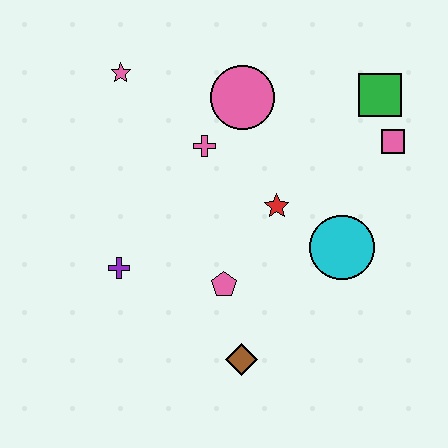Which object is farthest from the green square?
The purple cross is farthest from the green square.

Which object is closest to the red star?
The cyan circle is closest to the red star.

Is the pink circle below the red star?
No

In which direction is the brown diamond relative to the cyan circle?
The brown diamond is below the cyan circle.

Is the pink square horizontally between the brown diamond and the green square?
No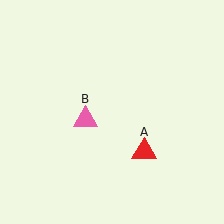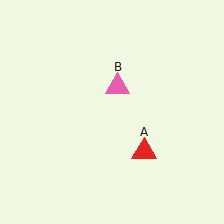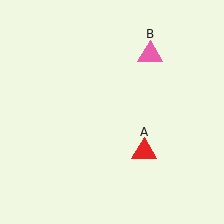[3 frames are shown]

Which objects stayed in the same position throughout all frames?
Red triangle (object A) remained stationary.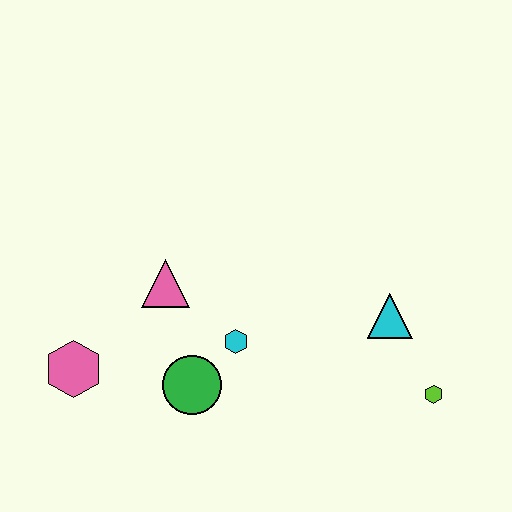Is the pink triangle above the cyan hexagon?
Yes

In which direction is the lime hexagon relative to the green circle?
The lime hexagon is to the right of the green circle.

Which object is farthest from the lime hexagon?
The pink hexagon is farthest from the lime hexagon.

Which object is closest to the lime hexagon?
The cyan triangle is closest to the lime hexagon.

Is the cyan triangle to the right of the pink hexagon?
Yes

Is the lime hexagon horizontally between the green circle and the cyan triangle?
No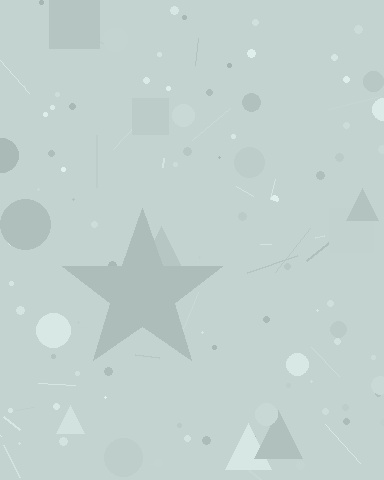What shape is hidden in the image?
A star is hidden in the image.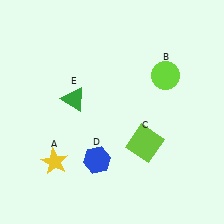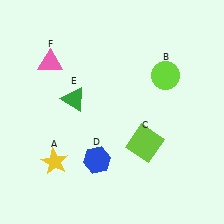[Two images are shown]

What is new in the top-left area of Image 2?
A pink triangle (F) was added in the top-left area of Image 2.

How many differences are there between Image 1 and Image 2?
There is 1 difference between the two images.